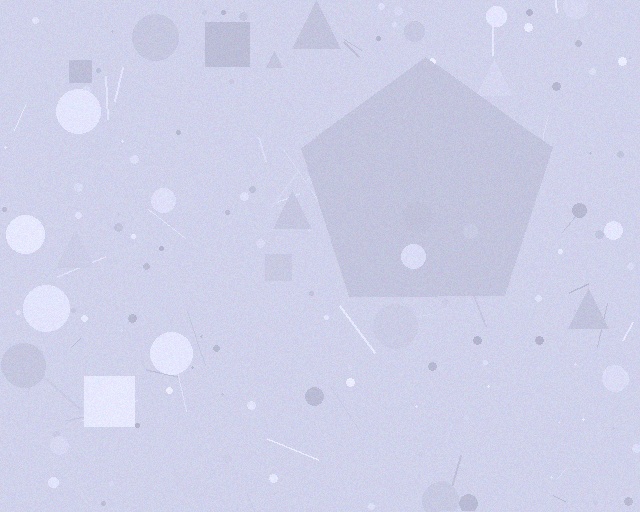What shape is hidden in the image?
A pentagon is hidden in the image.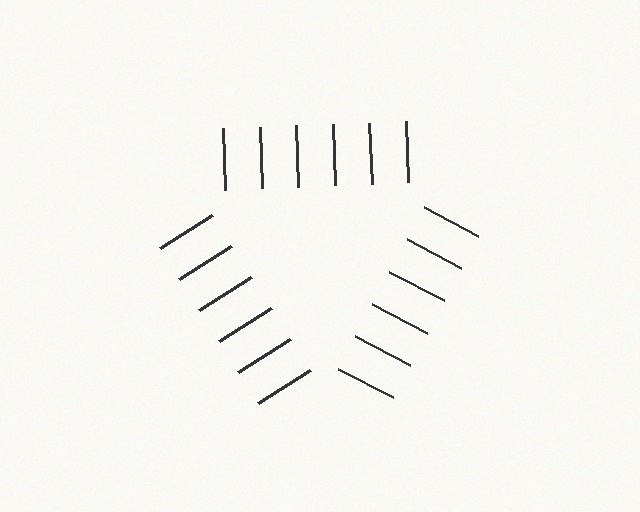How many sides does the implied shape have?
3 sides — the line-ends trace a triangle.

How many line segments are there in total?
18 — 6 along each of the 3 edges.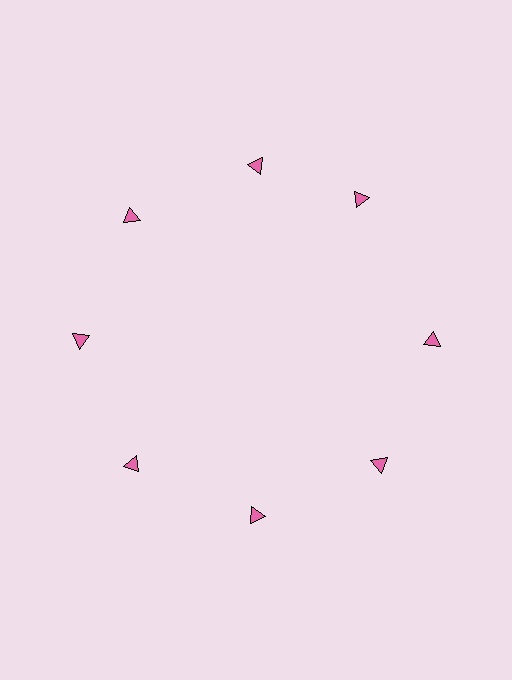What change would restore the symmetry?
The symmetry would be restored by rotating it back into even spacing with its neighbors so that all 8 triangles sit at equal angles and equal distance from the center.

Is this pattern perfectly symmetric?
No. The 8 pink triangles are arranged in a ring, but one element near the 2 o'clock position is rotated out of alignment along the ring, breaking the 8-fold rotational symmetry.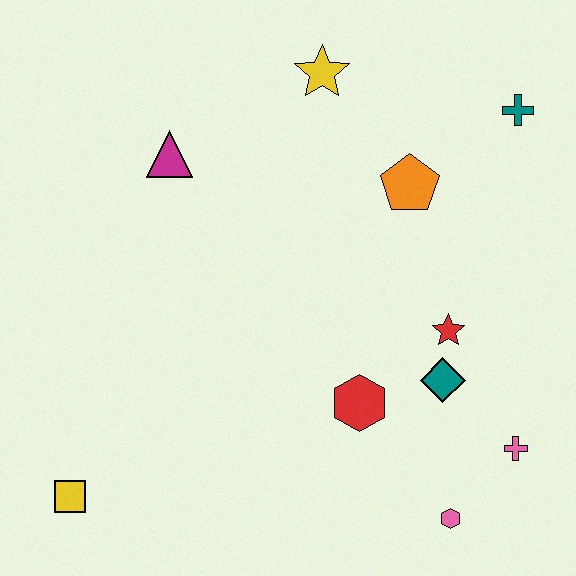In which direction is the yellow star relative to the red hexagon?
The yellow star is above the red hexagon.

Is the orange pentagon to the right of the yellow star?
Yes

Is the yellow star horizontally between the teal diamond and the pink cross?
No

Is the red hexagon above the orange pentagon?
No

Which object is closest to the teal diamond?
The red star is closest to the teal diamond.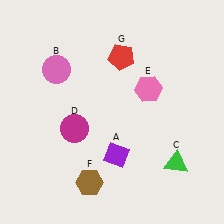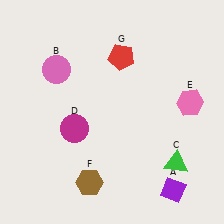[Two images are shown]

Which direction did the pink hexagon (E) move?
The pink hexagon (E) moved right.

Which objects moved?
The objects that moved are: the purple diamond (A), the pink hexagon (E).